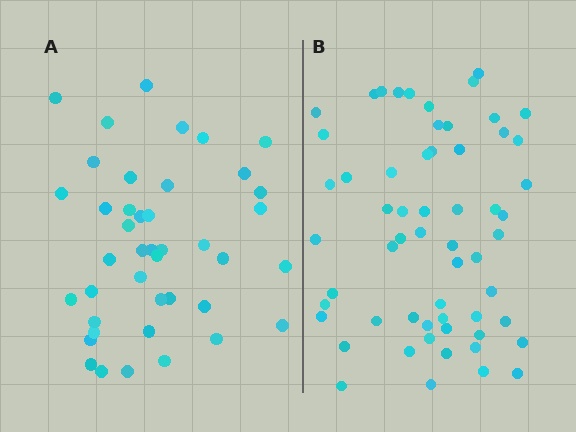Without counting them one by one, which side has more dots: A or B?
Region B (the right region) has more dots.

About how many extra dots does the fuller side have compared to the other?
Region B has approximately 15 more dots than region A.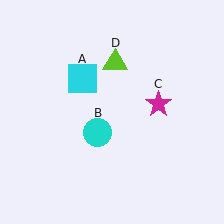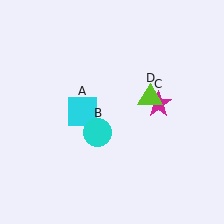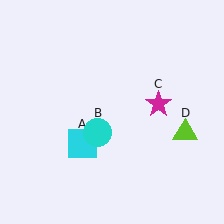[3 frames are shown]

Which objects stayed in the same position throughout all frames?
Cyan circle (object B) and magenta star (object C) remained stationary.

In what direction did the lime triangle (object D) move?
The lime triangle (object D) moved down and to the right.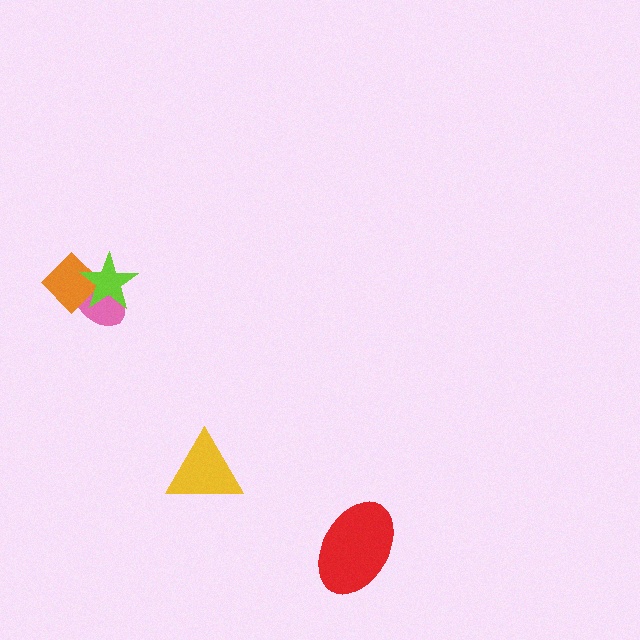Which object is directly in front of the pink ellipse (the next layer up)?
The orange diamond is directly in front of the pink ellipse.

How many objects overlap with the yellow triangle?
0 objects overlap with the yellow triangle.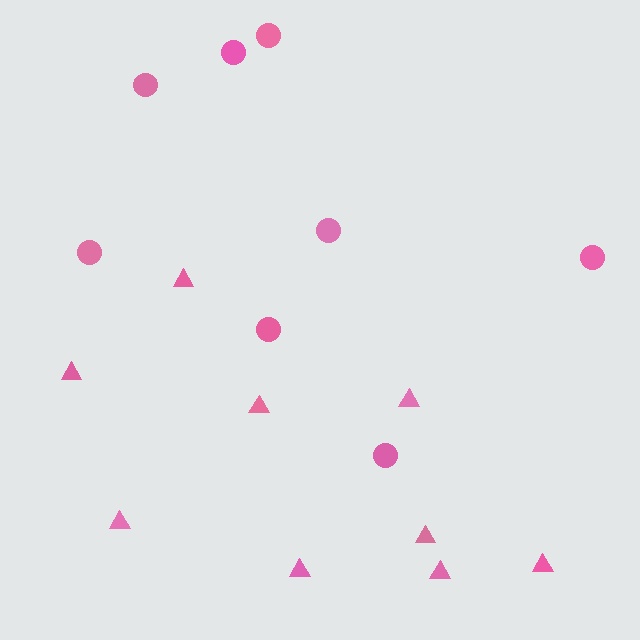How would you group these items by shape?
There are 2 groups: one group of circles (8) and one group of triangles (9).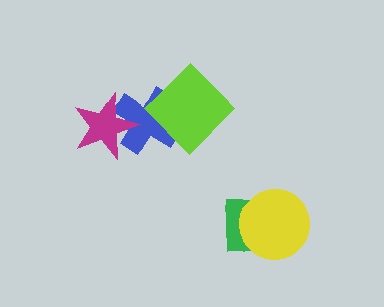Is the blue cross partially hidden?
Yes, it is partially covered by another shape.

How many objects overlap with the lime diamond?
1 object overlaps with the lime diamond.